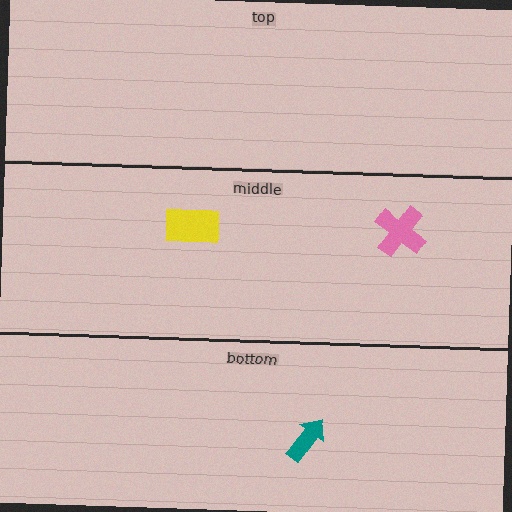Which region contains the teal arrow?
The bottom region.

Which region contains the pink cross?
The middle region.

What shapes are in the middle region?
The pink cross, the yellow rectangle.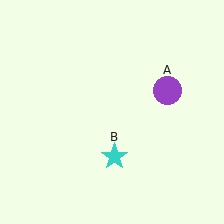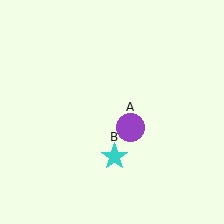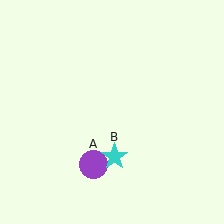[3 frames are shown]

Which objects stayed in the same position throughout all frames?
Cyan star (object B) remained stationary.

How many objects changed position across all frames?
1 object changed position: purple circle (object A).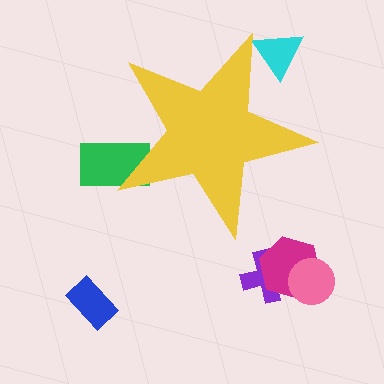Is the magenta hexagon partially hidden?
No, the magenta hexagon is fully visible.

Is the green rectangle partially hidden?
Yes, the green rectangle is partially hidden behind the yellow star.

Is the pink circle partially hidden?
No, the pink circle is fully visible.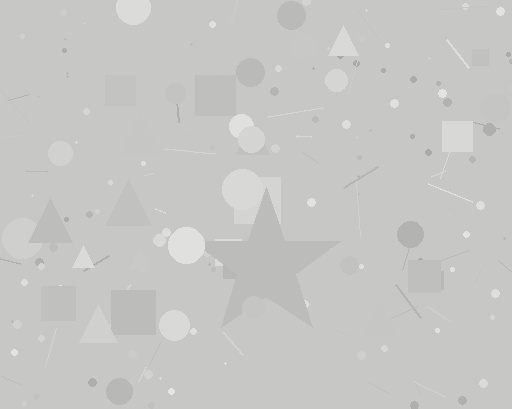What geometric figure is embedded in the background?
A star is embedded in the background.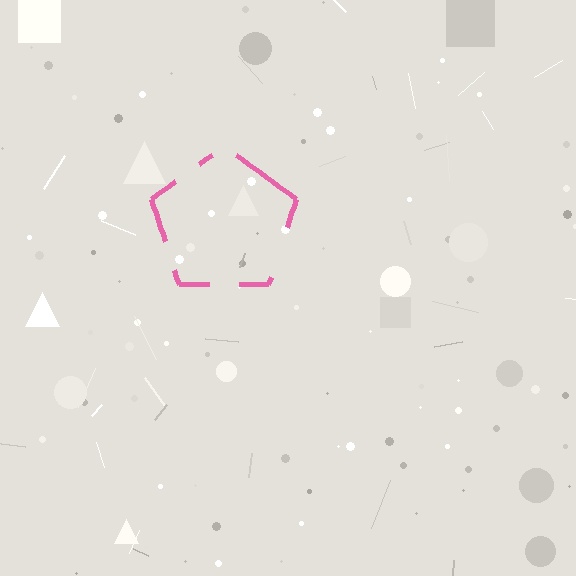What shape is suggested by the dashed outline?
The dashed outline suggests a pentagon.